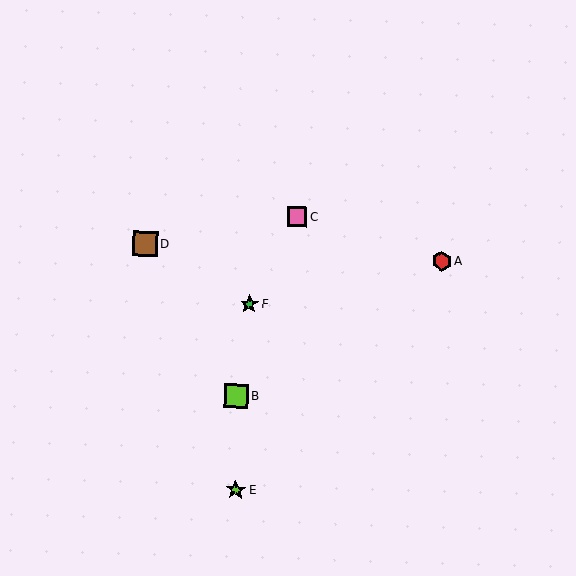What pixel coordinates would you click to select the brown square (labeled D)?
Click at (145, 244) to select the brown square D.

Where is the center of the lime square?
The center of the lime square is at (236, 396).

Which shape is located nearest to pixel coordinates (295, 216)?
The pink square (labeled C) at (297, 217) is nearest to that location.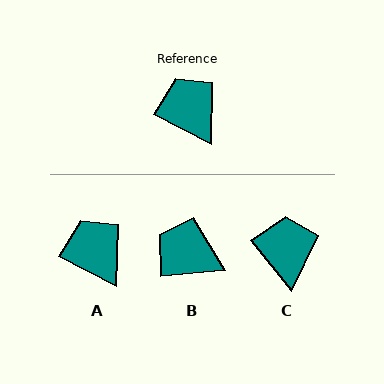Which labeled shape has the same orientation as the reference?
A.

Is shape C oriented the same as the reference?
No, it is off by about 24 degrees.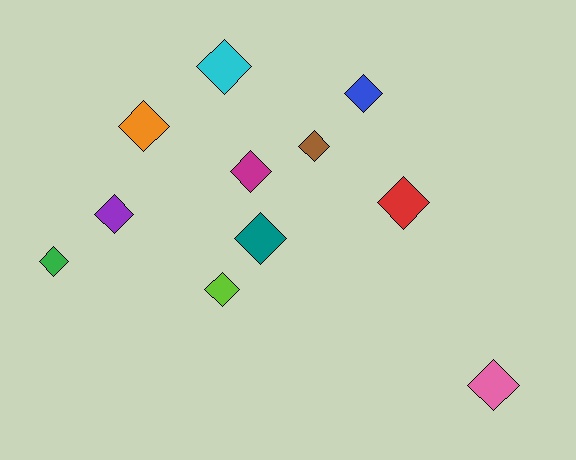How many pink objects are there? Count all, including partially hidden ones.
There is 1 pink object.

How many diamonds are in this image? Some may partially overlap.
There are 11 diamonds.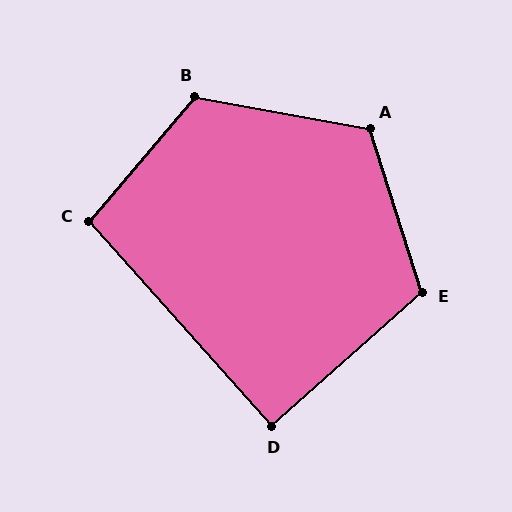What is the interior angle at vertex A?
Approximately 118 degrees (obtuse).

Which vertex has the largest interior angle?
B, at approximately 120 degrees.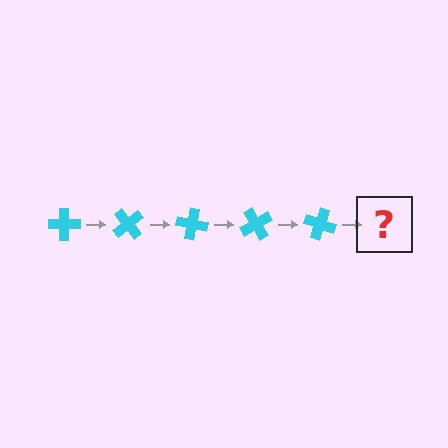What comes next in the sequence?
The next element should be a cyan cross rotated 250 degrees.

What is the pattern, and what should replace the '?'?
The pattern is that the cross rotates 50 degrees each step. The '?' should be a cyan cross rotated 250 degrees.